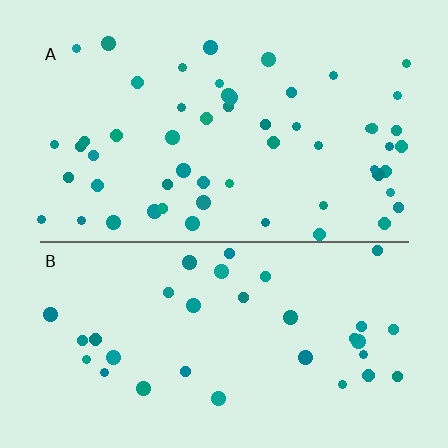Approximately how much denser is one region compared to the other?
Approximately 1.6× — region A over region B.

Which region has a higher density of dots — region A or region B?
A (the top).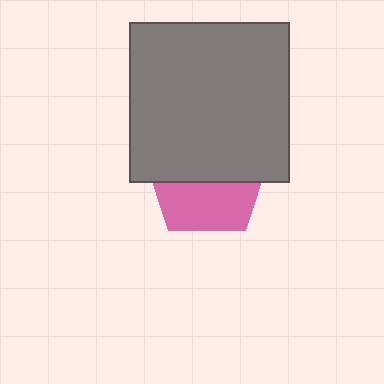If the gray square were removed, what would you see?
You would see the complete pink pentagon.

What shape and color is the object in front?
The object in front is a gray square.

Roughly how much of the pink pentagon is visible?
A small part of it is visible (roughly 43%).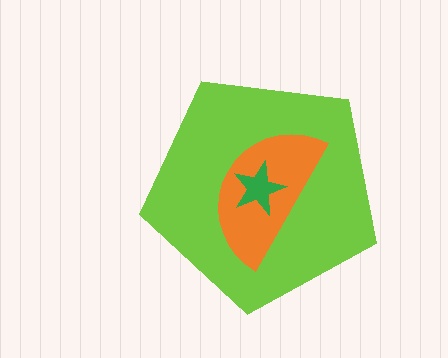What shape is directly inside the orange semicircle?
The green star.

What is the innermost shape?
The green star.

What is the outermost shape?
The lime pentagon.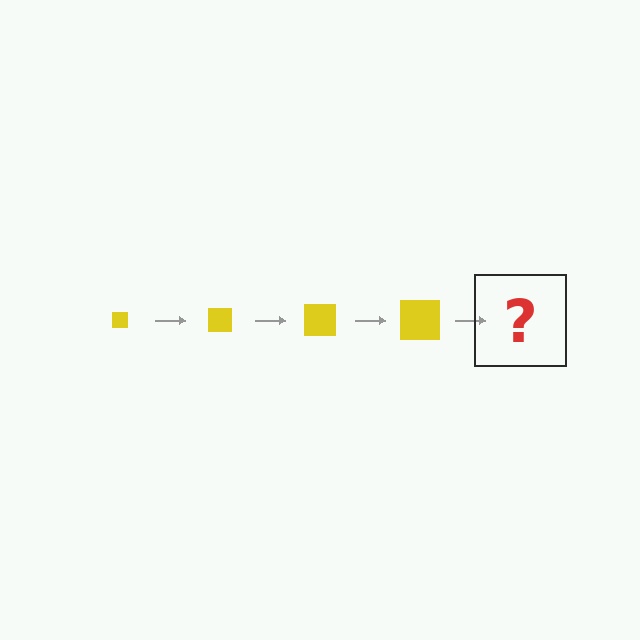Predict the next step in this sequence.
The next step is a yellow square, larger than the previous one.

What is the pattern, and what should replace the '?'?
The pattern is that the square gets progressively larger each step. The '?' should be a yellow square, larger than the previous one.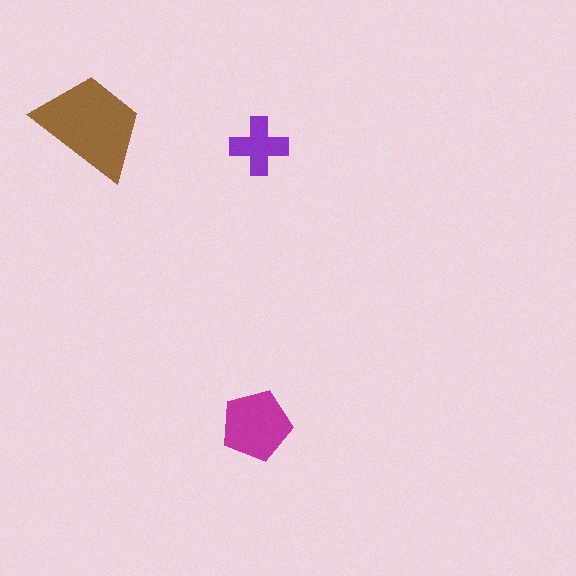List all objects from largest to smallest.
The brown trapezoid, the magenta pentagon, the purple cross.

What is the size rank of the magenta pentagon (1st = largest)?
2nd.